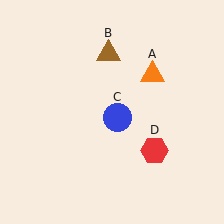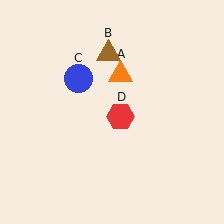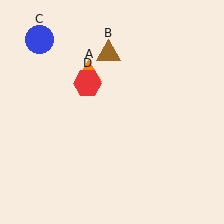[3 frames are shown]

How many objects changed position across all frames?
3 objects changed position: orange triangle (object A), blue circle (object C), red hexagon (object D).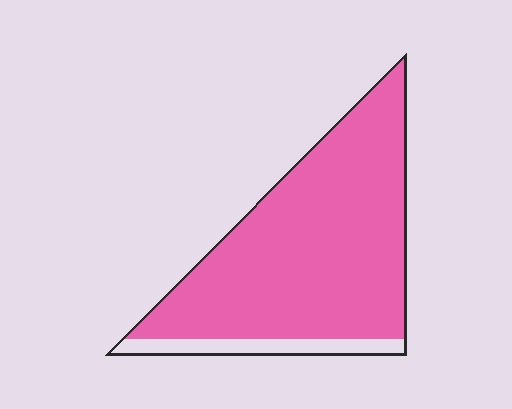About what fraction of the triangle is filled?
About nine tenths (9/10).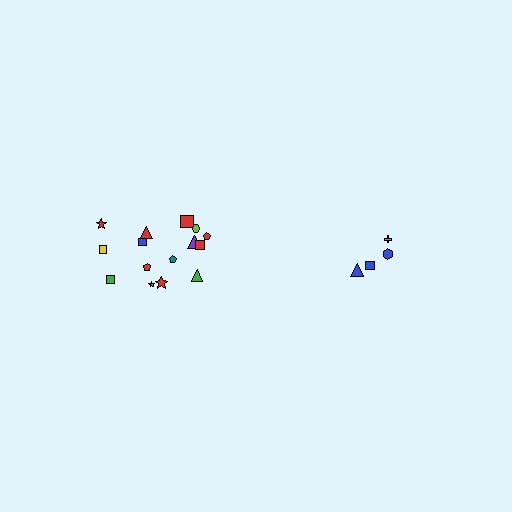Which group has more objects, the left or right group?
The left group.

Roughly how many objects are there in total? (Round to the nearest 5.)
Roughly 20 objects in total.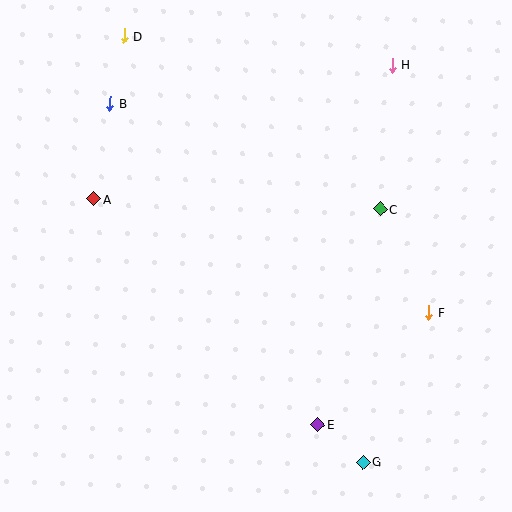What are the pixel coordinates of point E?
Point E is at (318, 424).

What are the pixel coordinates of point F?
Point F is at (429, 312).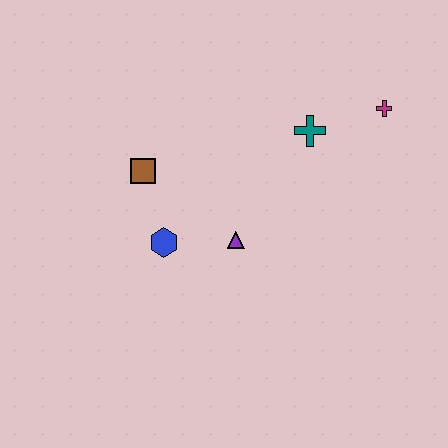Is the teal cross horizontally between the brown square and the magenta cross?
Yes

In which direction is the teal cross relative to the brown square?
The teal cross is to the right of the brown square.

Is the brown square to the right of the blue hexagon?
No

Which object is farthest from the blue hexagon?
The magenta cross is farthest from the blue hexagon.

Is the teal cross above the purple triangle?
Yes